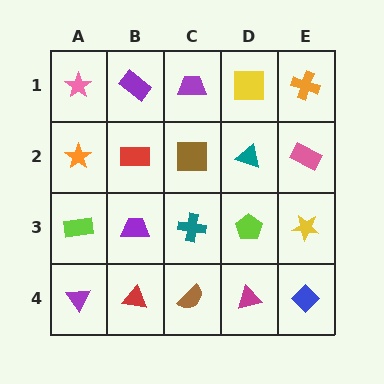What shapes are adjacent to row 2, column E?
An orange cross (row 1, column E), a yellow star (row 3, column E), a teal triangle (row 2, column D).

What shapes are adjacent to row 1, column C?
A brown square (row 2, column C), a purple rectangle (row 1, column B), a yellow square (row 1, column D).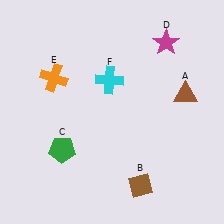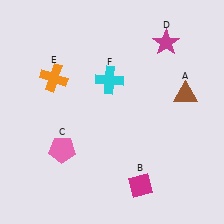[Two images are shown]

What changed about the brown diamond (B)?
In Image 1, B is brown. In Image 2, it changed to magenta.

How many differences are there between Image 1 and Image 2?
There are 2 differences between the two images.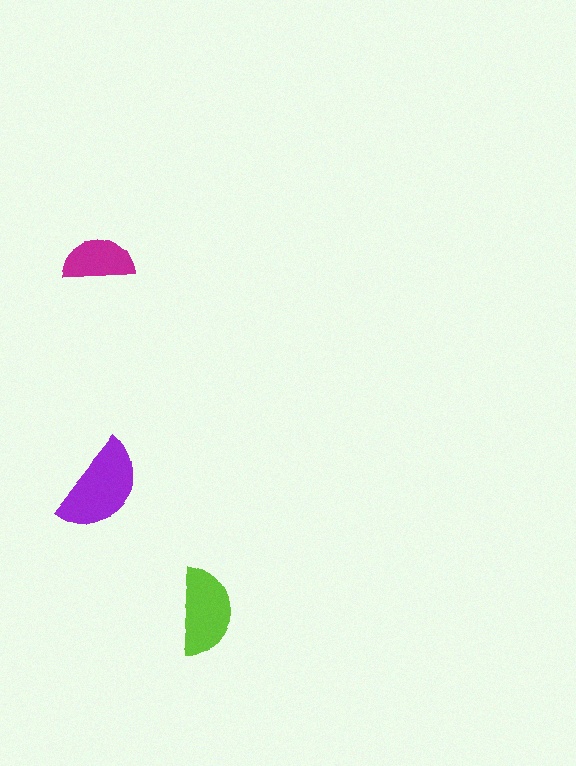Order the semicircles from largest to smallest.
the purple one, the lime one, the magenta one.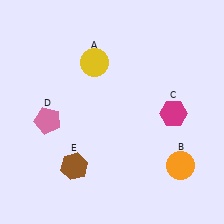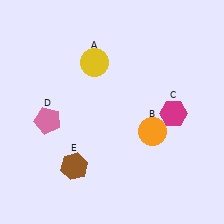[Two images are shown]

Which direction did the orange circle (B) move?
The orange circle (B) moved up.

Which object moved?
The orange circle (B) moved up.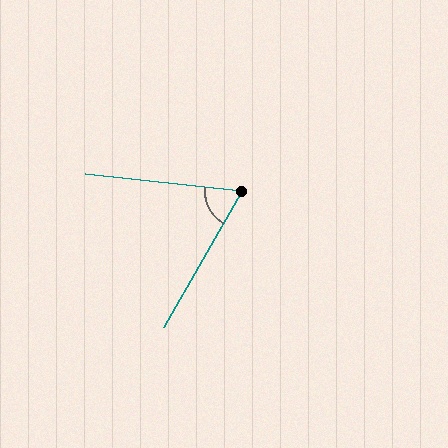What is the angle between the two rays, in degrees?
Approximately 67 degrees.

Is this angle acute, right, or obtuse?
It is acute.